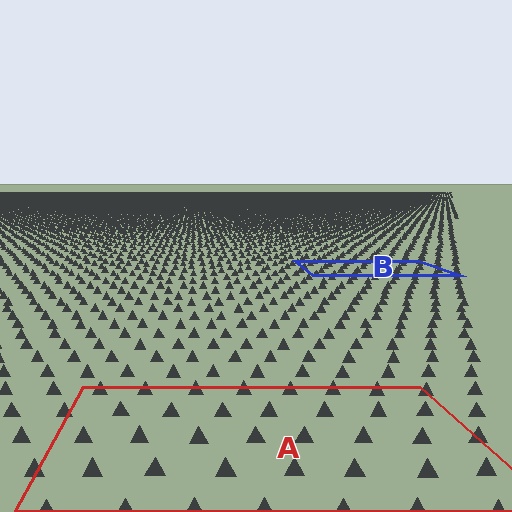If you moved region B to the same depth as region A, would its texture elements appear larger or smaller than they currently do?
They would appear larger. At a closer depth, the same texture elements are projected at a bigger on-screen size.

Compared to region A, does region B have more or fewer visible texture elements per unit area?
Region B has more texture elements per unit area — they are packed more densely because it is farther away.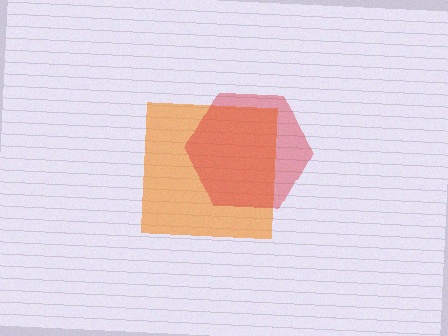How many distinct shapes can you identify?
There are 2 distinct shapes: an orange square, a red hexagon.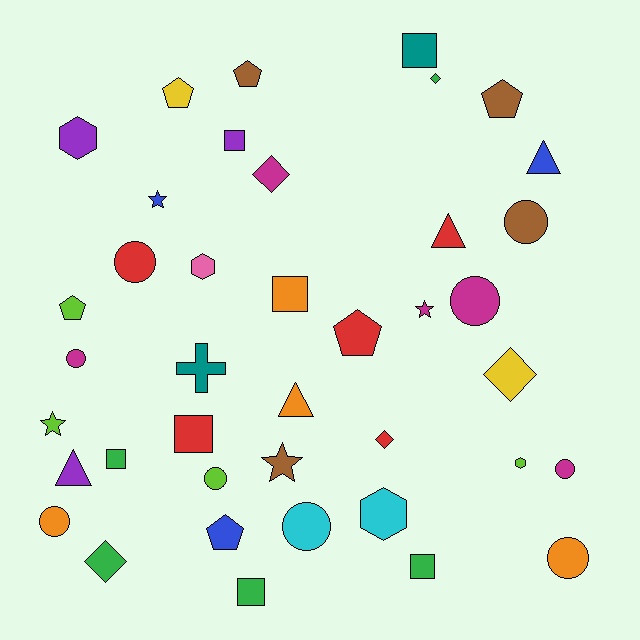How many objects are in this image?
There are 40 objects.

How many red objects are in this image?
There are 5 red objects.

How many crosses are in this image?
There is 1 cross.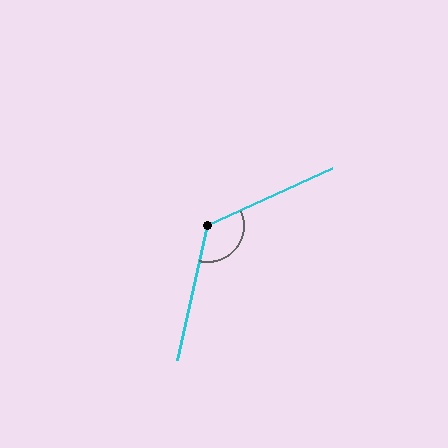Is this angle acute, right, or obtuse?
It is obtuse.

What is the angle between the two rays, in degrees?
Approximately 127 degrees.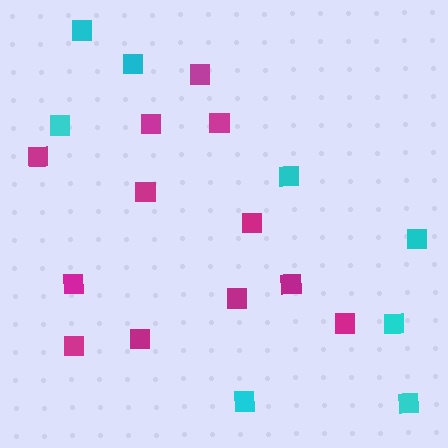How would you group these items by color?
There are 2 groups: one group of magenta squares (12) and one group of cyan squares (8).